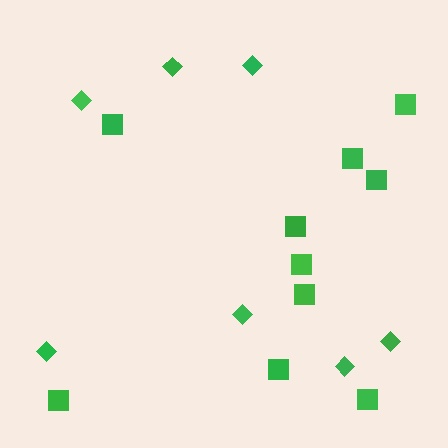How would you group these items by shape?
There are 2 groups: one group of diamonds (7) and one group of squares (10).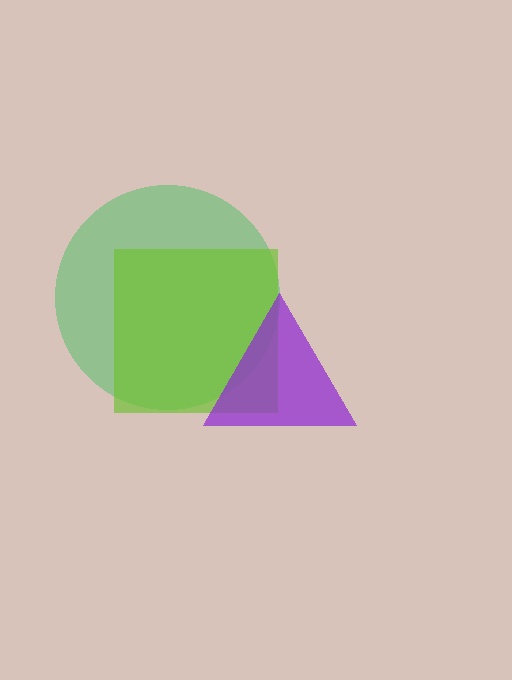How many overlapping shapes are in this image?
There are 3 overlapping shapes in the image.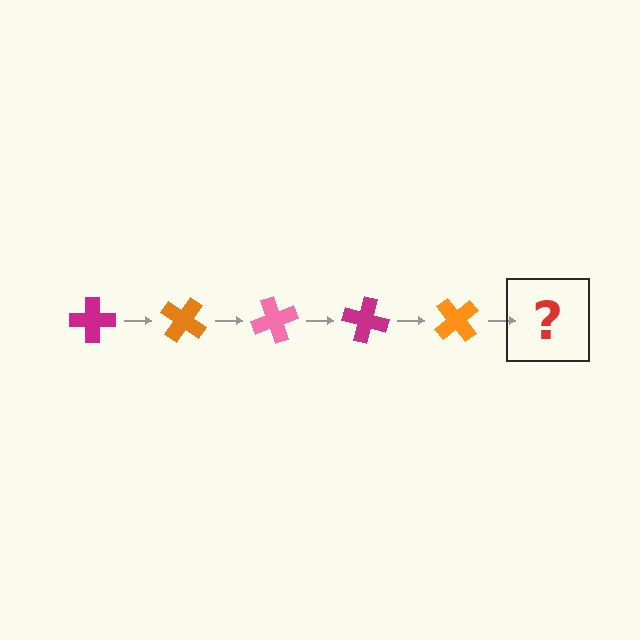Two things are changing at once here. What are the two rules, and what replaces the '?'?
The two rules are that it rotates 35 degrees each step and the color cycles through magenta, orange, and pink. The '?' should be a pink cross, rotated 175 degrees from the start.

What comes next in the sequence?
The next element should be a pink cross, rotated 175 degrees from the start.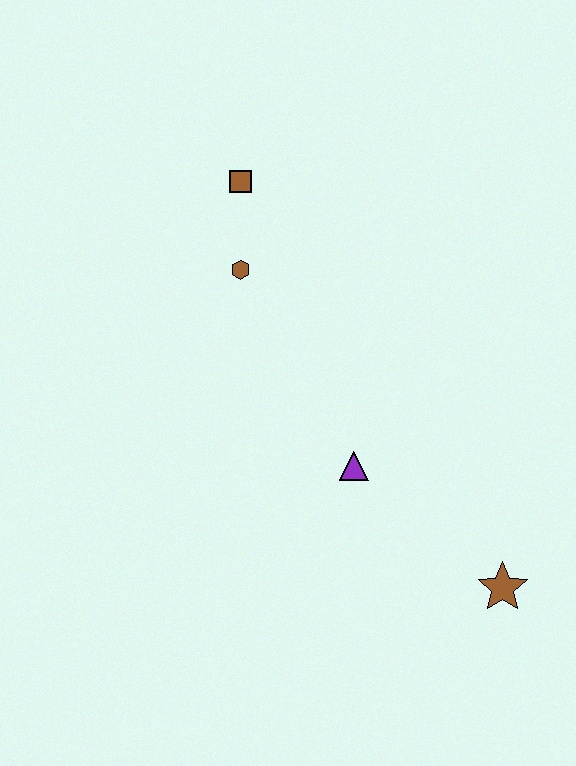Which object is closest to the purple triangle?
The brown star is closest to the purple triangle.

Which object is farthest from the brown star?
The brown square is farthest from the brown star.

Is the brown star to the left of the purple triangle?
No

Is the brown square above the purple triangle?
Yes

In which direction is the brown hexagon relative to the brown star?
The brown hexagon is above the brown star.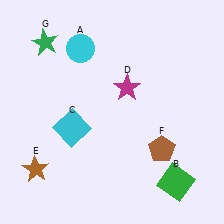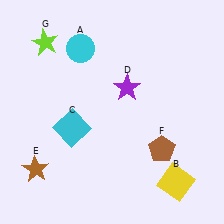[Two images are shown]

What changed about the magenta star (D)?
In Image 1, D is magenta. In Image 2, it changed to purple.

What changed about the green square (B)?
In Image 1, B is green. In Image 2, it changed to yellow.